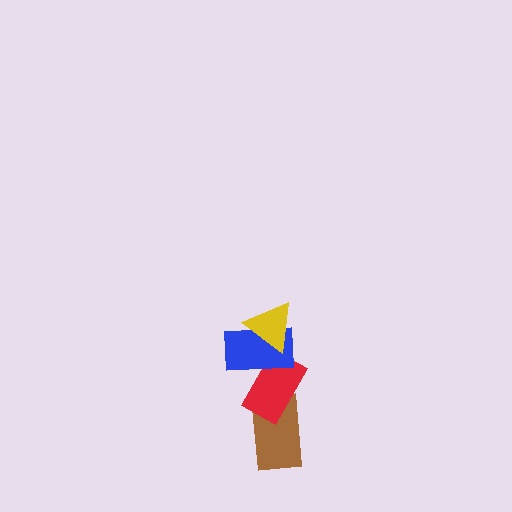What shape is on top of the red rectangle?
The blue rectangle is on top of the red rectangle.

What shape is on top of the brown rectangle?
The red rectangle is on top of the brown rectangle.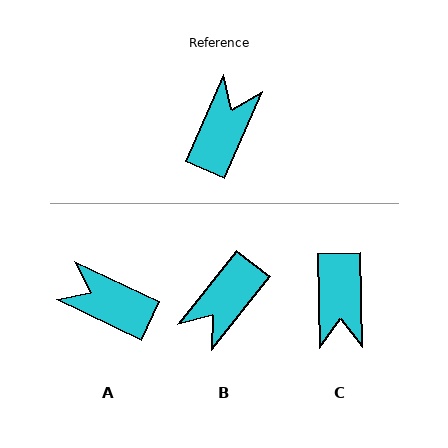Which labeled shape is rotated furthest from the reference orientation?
B, about 165 degrees away.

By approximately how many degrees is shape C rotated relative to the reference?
Approximately 156 degrees clockwise.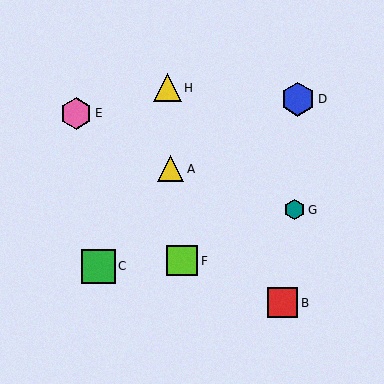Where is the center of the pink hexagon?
The center of the pink hexagon is at (76, 113).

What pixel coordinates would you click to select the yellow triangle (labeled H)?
Click at (167, 88) to select the yellow triangle H.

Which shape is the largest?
The blue hexagon (labeled D) is the largest.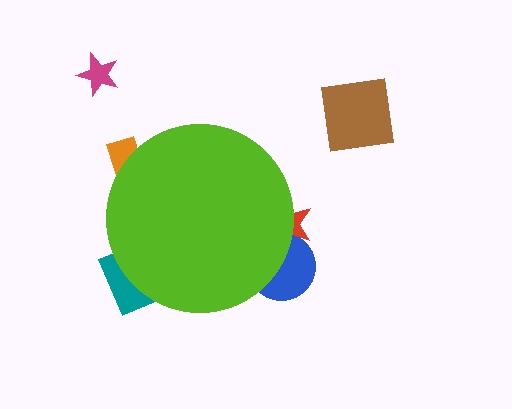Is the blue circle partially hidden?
Yes, the blue circle is partially hidden behind the lime circle.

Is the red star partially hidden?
Yes, the red star is partially hidden behind the lime circle.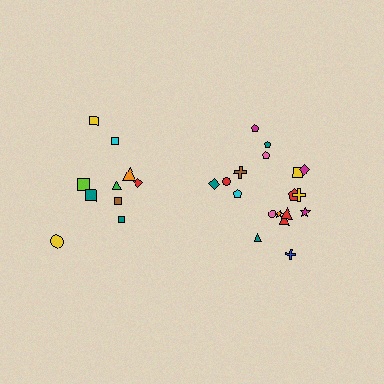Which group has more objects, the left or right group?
The right group.